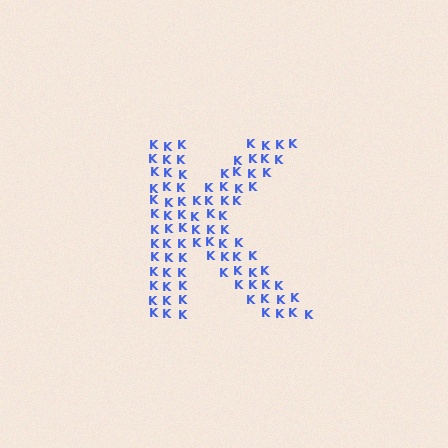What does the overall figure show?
The overall figure shows the letter K.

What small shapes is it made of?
It is made of small letter K's.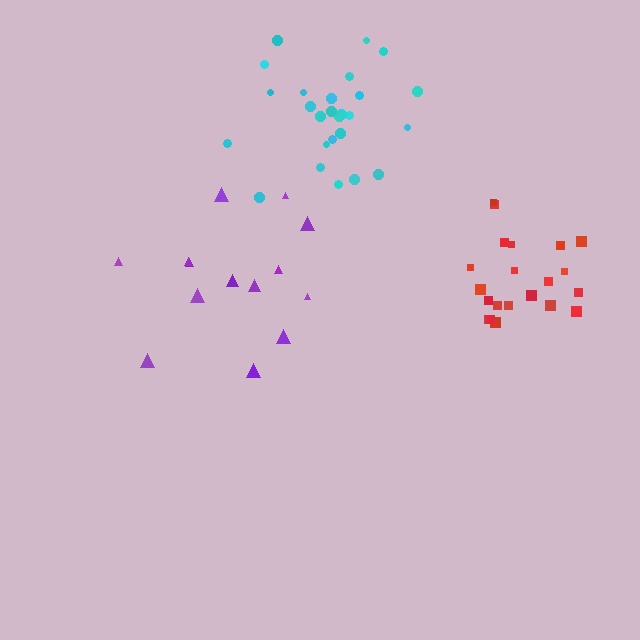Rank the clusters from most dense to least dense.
red, cyan, purple.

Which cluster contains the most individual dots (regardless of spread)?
Cyan (26).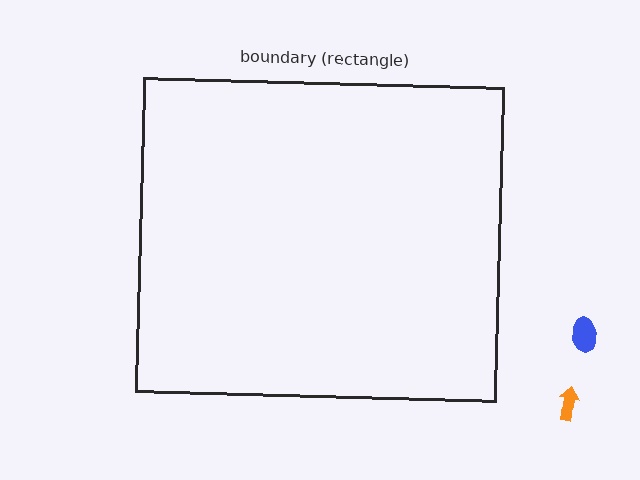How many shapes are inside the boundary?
0 inside, 2 outside.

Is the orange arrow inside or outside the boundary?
Outside.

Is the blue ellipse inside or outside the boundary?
Outside.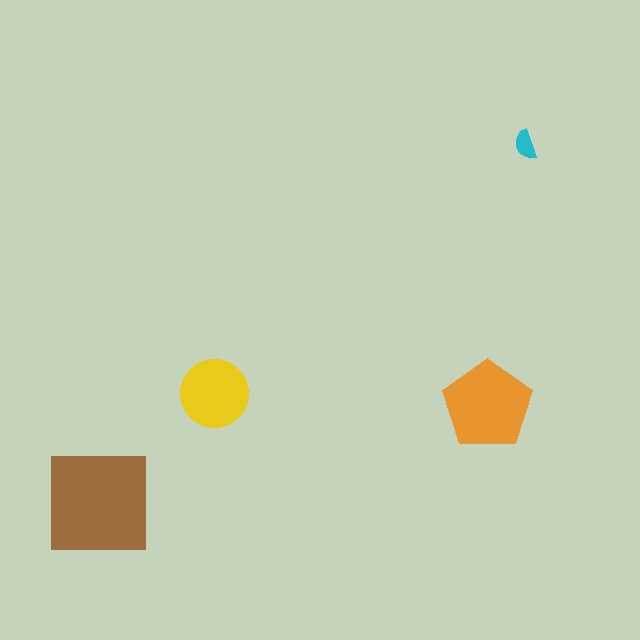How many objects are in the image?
There are 4 objects in the image.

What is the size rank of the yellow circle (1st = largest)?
3rd.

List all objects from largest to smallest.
The brown square, the orange pentagon, the yellow circle, the cyan semicircle.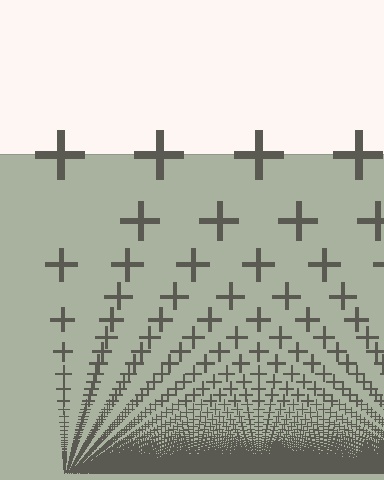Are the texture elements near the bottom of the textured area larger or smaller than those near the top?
Smaller. The gradient is inverted — elements near the bottom are smaller and denser.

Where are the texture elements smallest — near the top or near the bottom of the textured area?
Near the bottom.